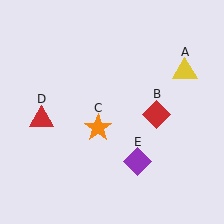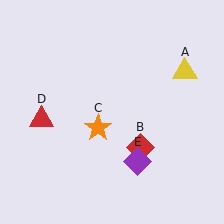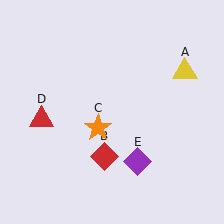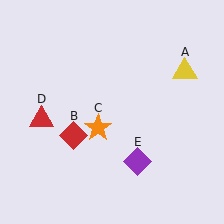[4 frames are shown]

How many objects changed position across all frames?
1 object changed position: red diamond (object B).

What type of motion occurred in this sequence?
The red diamond (object B) rotated clockwise around the center of the scene.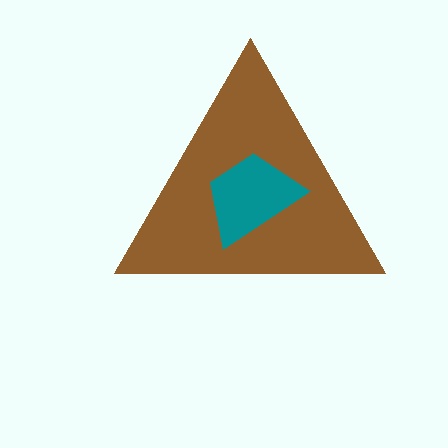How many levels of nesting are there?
2.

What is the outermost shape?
The brown triangle.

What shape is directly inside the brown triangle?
The teal trapezoid.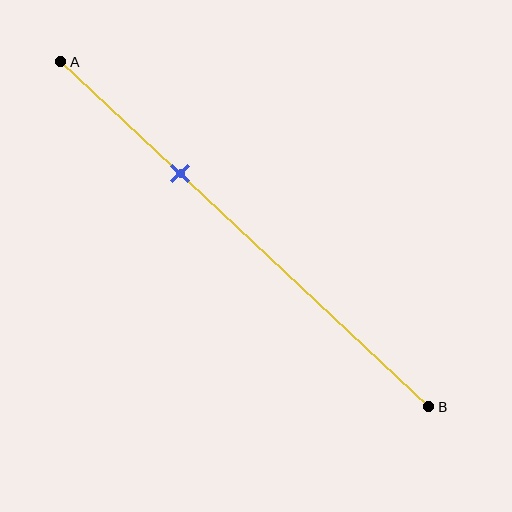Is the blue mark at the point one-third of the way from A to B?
Yes, the mark is approximately at the one-third point.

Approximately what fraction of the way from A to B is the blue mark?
The blue mark is approximately 30% of the way from A to B.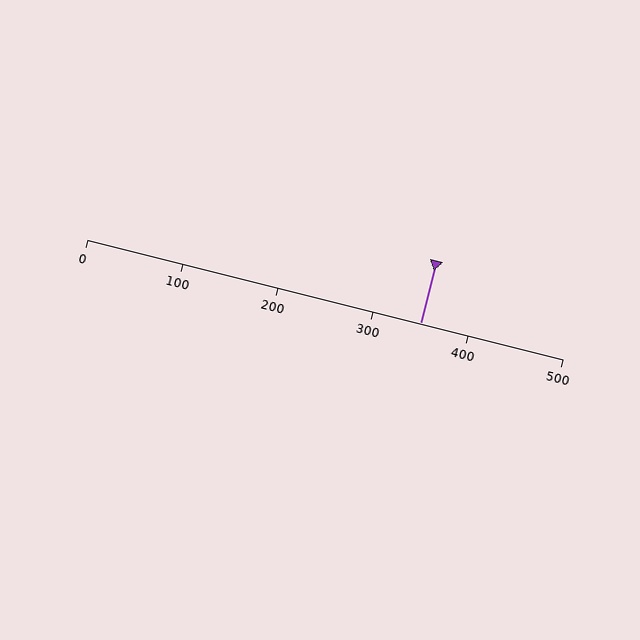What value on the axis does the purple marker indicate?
The marker indicates approximately 350.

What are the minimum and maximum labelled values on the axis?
The axis runs from 0 to 500.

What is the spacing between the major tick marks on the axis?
The major ticks are spaced 100 apart.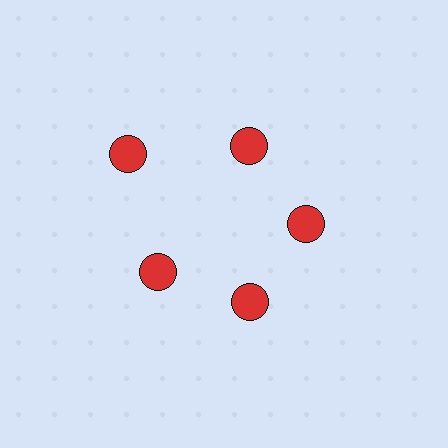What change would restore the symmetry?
The symmetry would be restored by moving it inward, back onto the ring so that all 5 circles sit at equal angles and equal distance from the center.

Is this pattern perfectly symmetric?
No. The 5 red circles are arranged in a ring, but one element near the 10 o'clock position is pushed outward from the center, breaking the 5-fold rotational symmetry.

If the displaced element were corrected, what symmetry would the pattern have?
It would have 5-fold rotational symmetry — the pattern would map onto itself every 72 degrees.